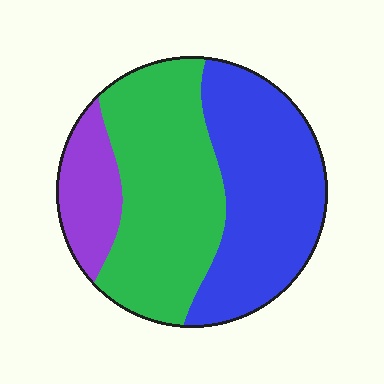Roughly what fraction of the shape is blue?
Blue takes up between a quarter and a half of the shape.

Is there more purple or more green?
Green.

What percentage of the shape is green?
Green covers about 45% of the shape.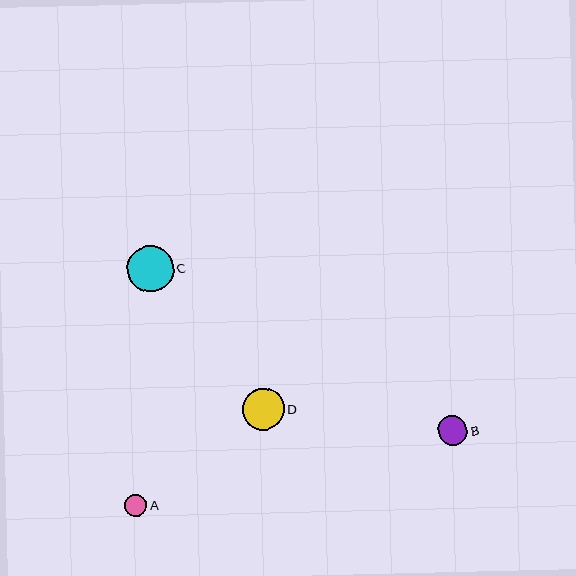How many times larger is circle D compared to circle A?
Circle D is approximately 1.9 times the size of circle A.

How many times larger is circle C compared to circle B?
Circle C is approximately 1.6 times the size of circle B.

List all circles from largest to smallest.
From largest to smallest: C, D, B, A.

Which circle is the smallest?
Circle A is the smallest with a size of approximately 22 pixels.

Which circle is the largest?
Circle C is the largest with a size of approximately 46 pixels.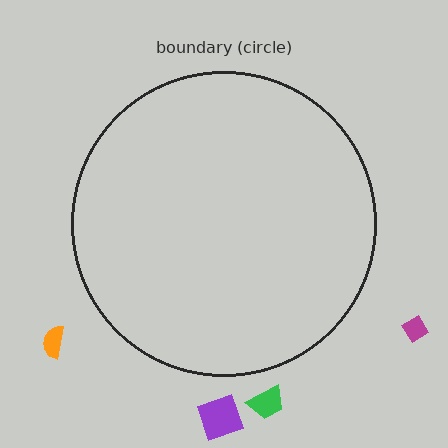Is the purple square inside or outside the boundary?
Outside.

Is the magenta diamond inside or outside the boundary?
Outside.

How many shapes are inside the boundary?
0 inside, 4 outside.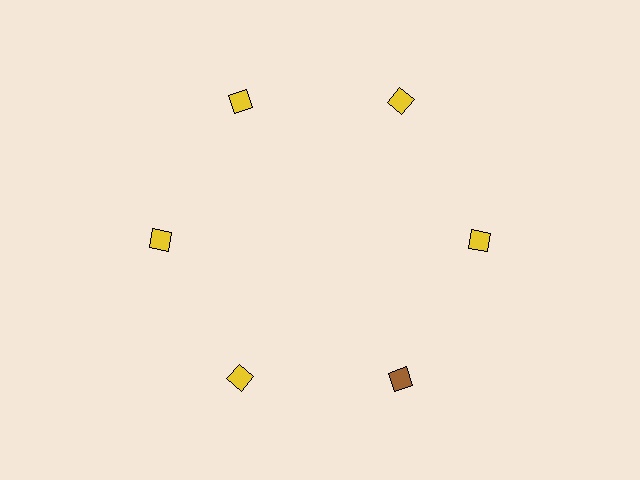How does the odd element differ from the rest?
It has a different color: brown instead of yellow.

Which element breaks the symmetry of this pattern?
The brown diamond at roughly the 5 o'clock position breaks the symmetry. All other shapes are yellow diamonds.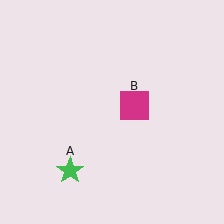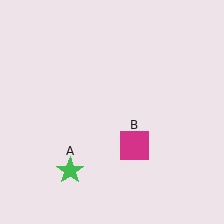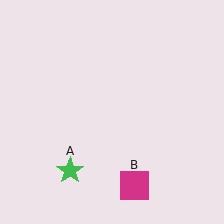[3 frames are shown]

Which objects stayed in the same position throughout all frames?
Green star (object A) remained stationary.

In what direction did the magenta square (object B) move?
The magenta square (object B) moved down.